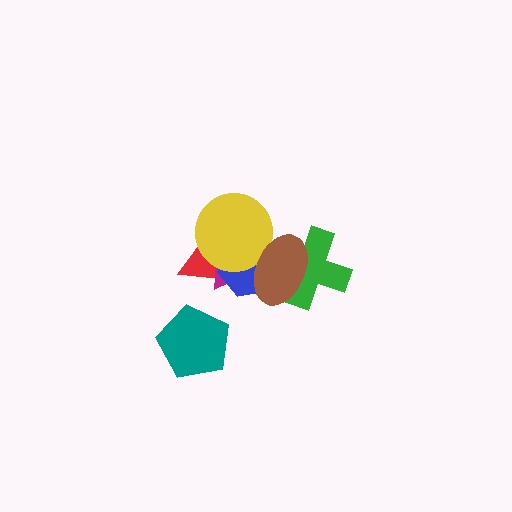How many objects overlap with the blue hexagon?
5 objects overlap with the blue hexagon.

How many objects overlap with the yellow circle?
4 objects overlap with the yellow circle.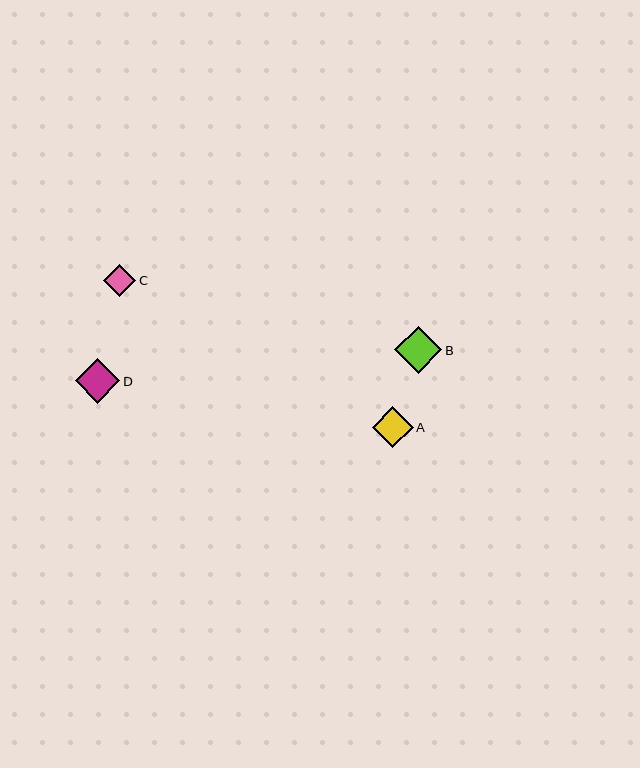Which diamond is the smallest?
Diamond C is the smallest with a size of approximately 32 pixels.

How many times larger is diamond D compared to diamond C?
Diamond D is approximately 1.4 times the size of diamond C.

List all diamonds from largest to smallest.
From largest to smallest: B, D, A, C.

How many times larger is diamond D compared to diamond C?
Diamond D is approximately 1.4 times the size of diamond C.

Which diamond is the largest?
Diamond B is the largest with a size of approximately 47 pixels.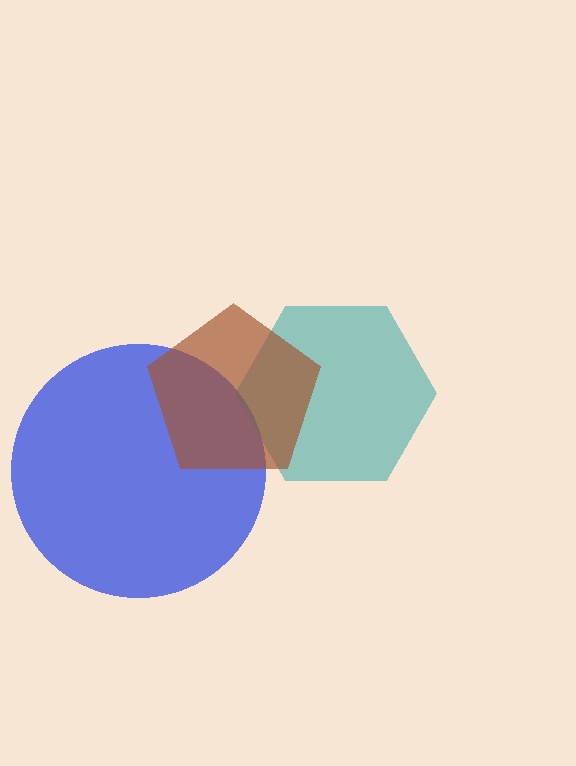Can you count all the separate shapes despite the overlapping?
Yes, there are 3 separate shapes.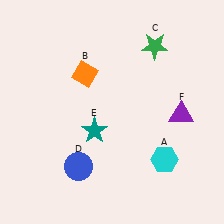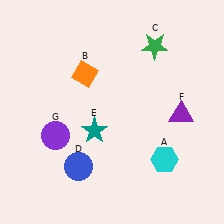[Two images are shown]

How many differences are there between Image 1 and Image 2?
There is 1 difference between the two images.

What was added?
A purple circle (G) was added in Image 2.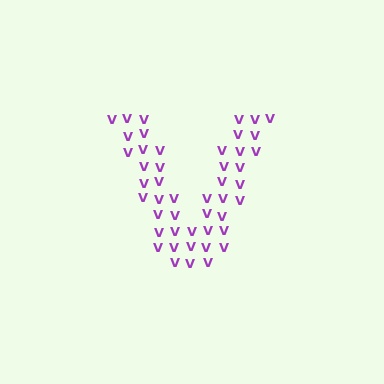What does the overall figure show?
The overall figure shows the letter V.